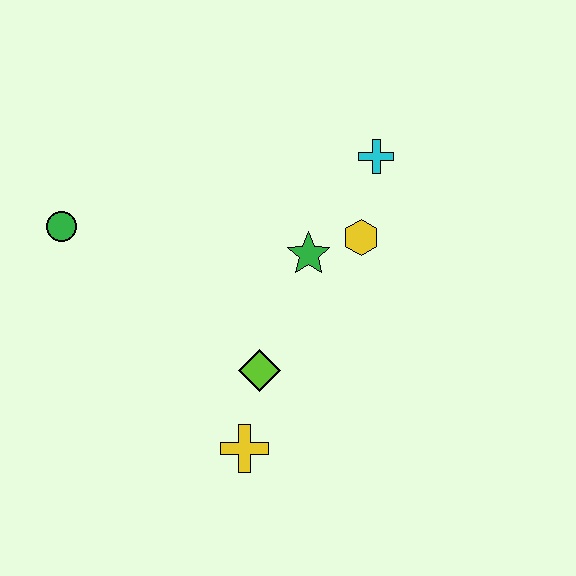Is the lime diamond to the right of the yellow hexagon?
No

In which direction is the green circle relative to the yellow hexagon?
The green circle is to the left of the yellow hexagon.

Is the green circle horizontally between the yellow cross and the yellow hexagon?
No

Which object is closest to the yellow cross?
The lime diamond is closest to the yellow cross.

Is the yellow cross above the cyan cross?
No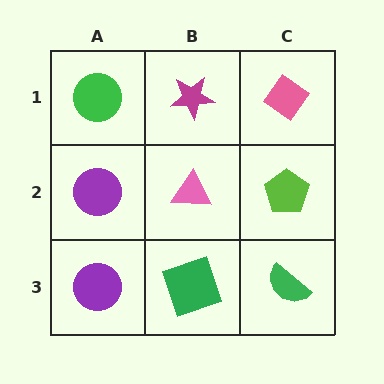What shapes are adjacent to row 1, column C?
A lime pentagon (row 2, column C), a magenta star (row 1, column B).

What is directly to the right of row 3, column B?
A green semicircle.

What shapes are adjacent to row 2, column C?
A pink diamond (row 1, column C), a green semicircle (row 3, column C), a pink triangle (row 2, column B).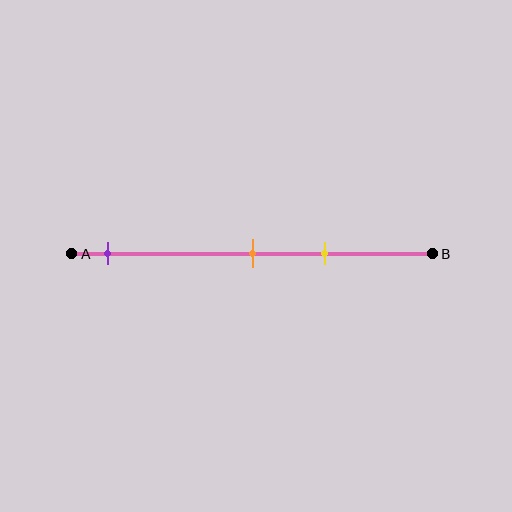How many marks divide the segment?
There are 3 marks dividing the segment.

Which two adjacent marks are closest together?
The orange and yellow marks are the closest adjacent pair.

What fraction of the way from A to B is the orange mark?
The orange mark is approximately 50% (0.5) of the way from A to B.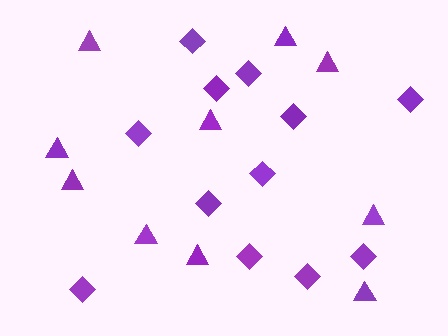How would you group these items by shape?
There are 2 groups: one group of diamonds (12) and one group of triangles (10).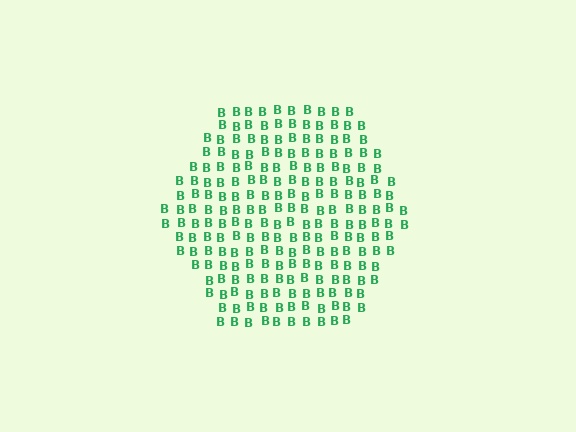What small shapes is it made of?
It is made of small letter B's.